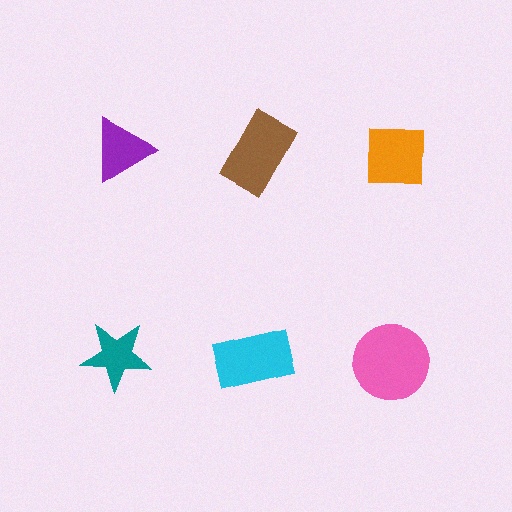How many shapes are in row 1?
3 shapes.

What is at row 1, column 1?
A purple triangle.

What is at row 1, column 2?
A brown rectangle.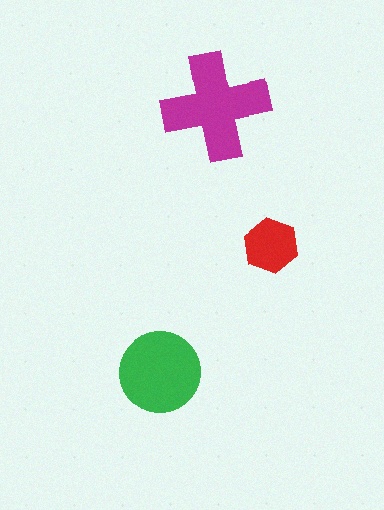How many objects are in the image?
There are 3 objects in the image.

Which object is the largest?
The magenta cross.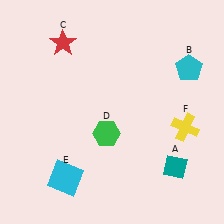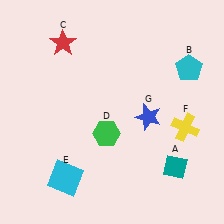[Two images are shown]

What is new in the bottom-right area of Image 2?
A blue star (G) was added in the bottom-right area of Image 2.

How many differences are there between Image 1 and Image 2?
There is 1 difference between the two images.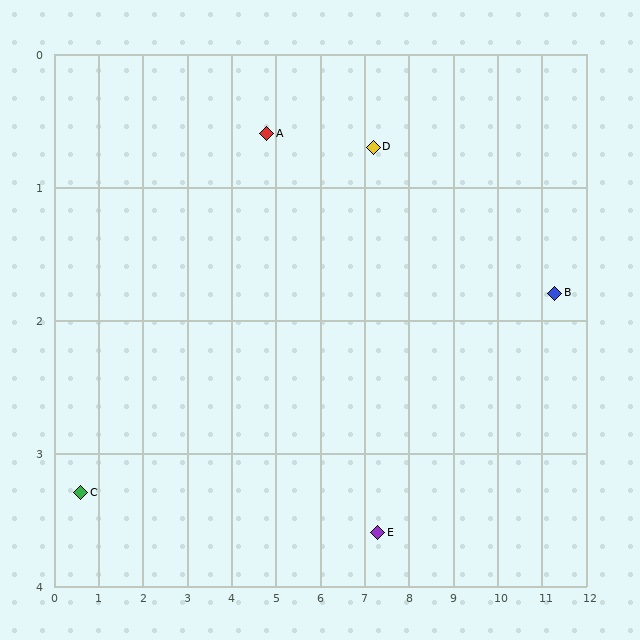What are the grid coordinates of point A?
Point A is at approximately (4.8, 0.6).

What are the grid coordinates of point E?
Point E is at approximately (7.3, 3.6).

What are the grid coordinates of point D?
Point D is at approximately (7.2, 0.7).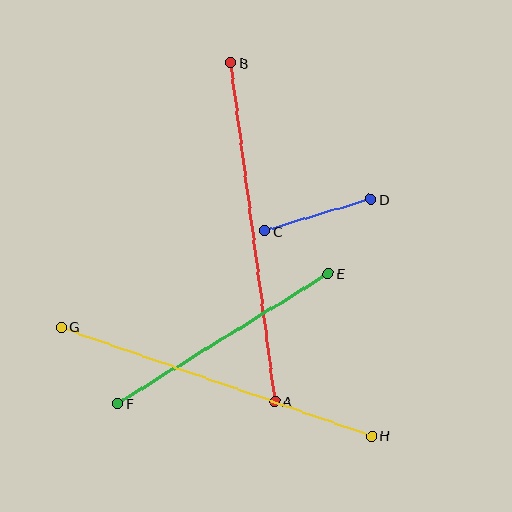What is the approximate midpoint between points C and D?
The midpoint is at approximately (318, 215) pixels.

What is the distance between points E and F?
The distance is approximately 247 pixels.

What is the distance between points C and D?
The distance is approximately 111 pixels.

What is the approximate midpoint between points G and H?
The midpoint is at approximately (216, 382) pixels.